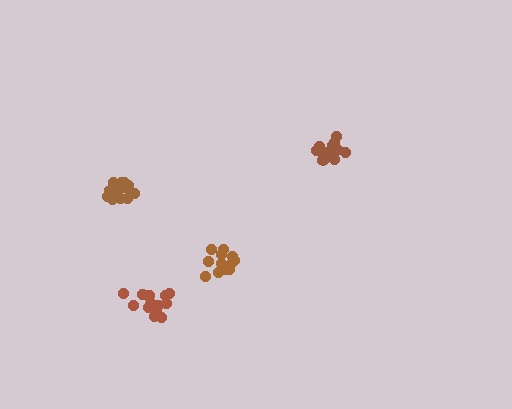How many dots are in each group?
Group 1: 13 dots, Group 2: 17 dots, Group 3: 16 dots, Group 4: 17 dots (63 total).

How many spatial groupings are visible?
There are 4 spatial groupings.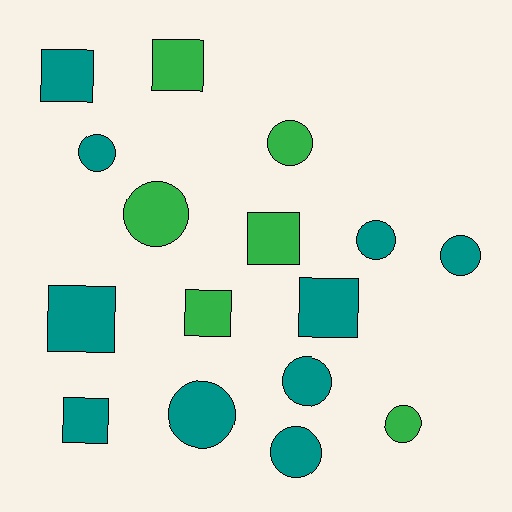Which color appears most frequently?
Teal, with 10 objects.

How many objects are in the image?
There are 16 objects.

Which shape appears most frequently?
Circle, with 9 objects.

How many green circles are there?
There are 3 green circles.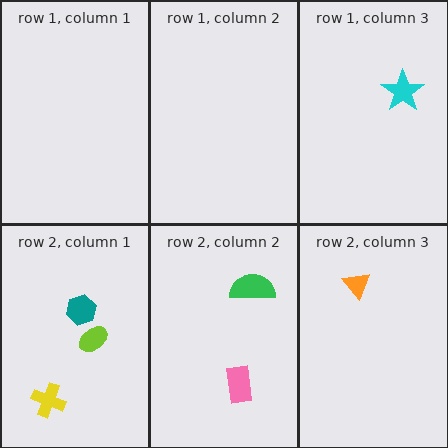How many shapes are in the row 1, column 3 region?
1.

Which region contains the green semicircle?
The row 2, column 2 region.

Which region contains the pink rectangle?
The row 2, column 2 region.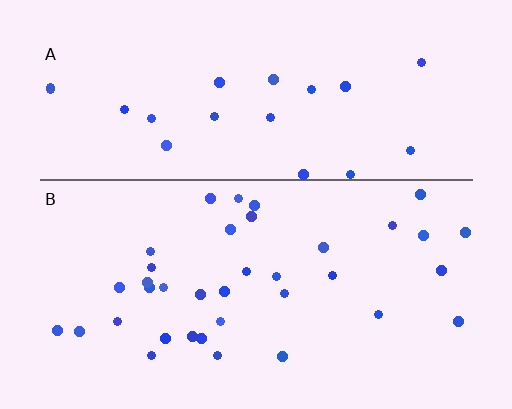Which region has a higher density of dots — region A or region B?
B (the bottom).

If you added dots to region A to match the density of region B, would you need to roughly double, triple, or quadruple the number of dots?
Approximately double.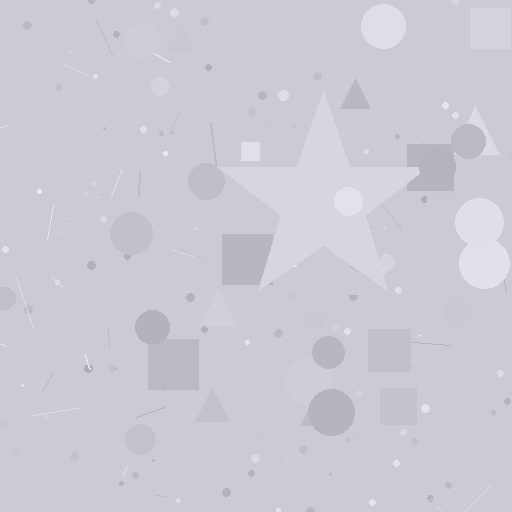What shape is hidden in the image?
A star is hidden in the image.